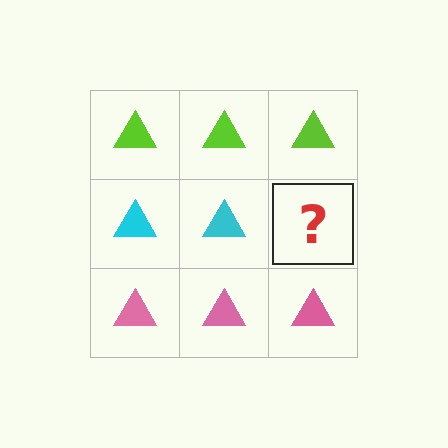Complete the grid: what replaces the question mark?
The question mark should be replaced with a cyan triangle.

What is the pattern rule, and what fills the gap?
The rule is that each row has a consistent color. The gap should be filled with a cyan triangle.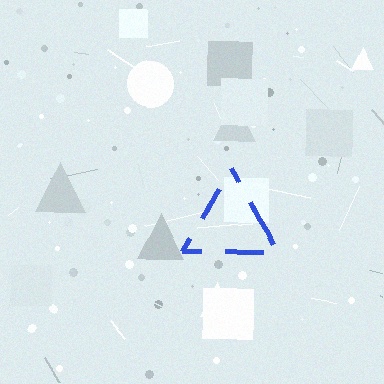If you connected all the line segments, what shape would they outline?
They would outline a triangle.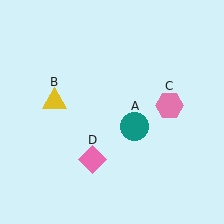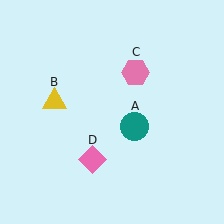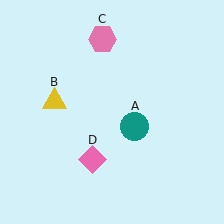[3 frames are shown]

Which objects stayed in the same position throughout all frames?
Teal circle (object A) and yellow triangle (object B) and pink diamond (object D) remained stationary.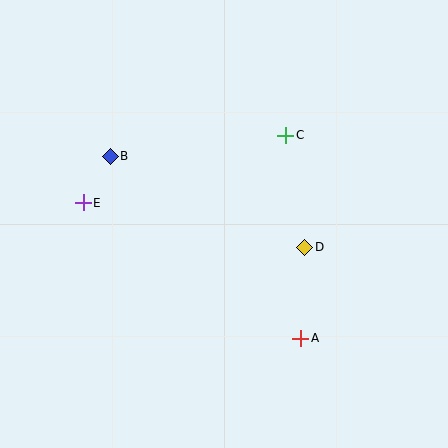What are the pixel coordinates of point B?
Point B is at (110, 156).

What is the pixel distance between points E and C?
The distance between E and C is 214 pixels.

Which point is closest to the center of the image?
Point D at (305, 247) is closest to the center.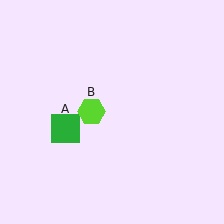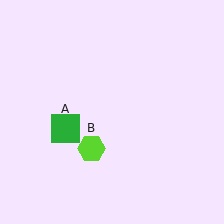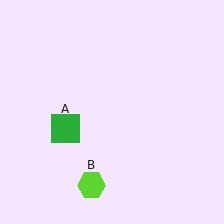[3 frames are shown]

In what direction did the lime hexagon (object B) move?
The lime hexagon (object B) moved down.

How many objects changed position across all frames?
1 object changed position: lime hexagon (object B).